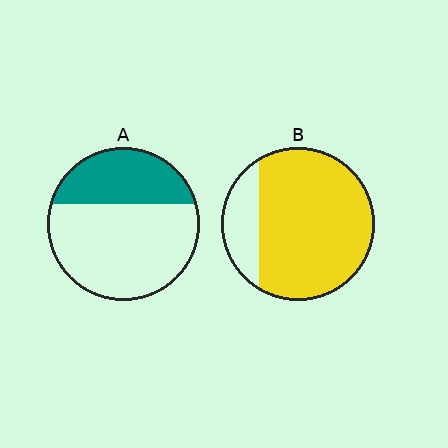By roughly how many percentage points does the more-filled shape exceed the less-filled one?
By roughly 45 percentage points (B over A).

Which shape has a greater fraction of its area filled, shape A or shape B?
Shape B.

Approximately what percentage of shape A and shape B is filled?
A is approximately 35% and B is approximately 80%.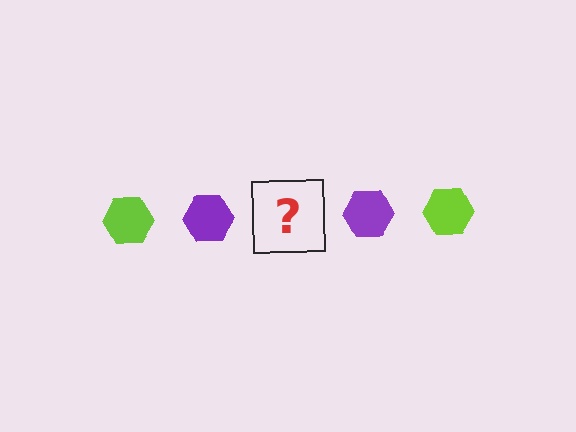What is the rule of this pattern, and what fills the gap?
The rule is that the pattern cycles through lime, purple hexagons. The gap should be filled with a lime hexagon.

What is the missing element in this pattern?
The missing element is a lime hexagon.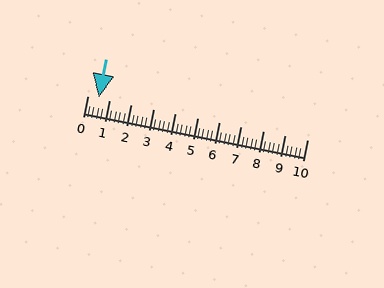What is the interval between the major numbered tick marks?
The major tick marks are spaced 1 units apart.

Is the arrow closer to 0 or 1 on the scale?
The arrow is closer to 1.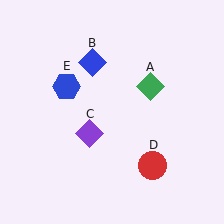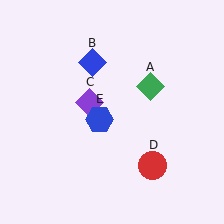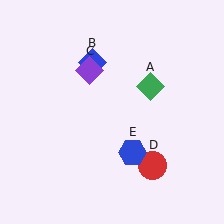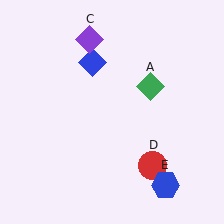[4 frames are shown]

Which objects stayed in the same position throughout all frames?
Green diamond (object A) and blue diamond (object B) and red circle (object D) remained stationary.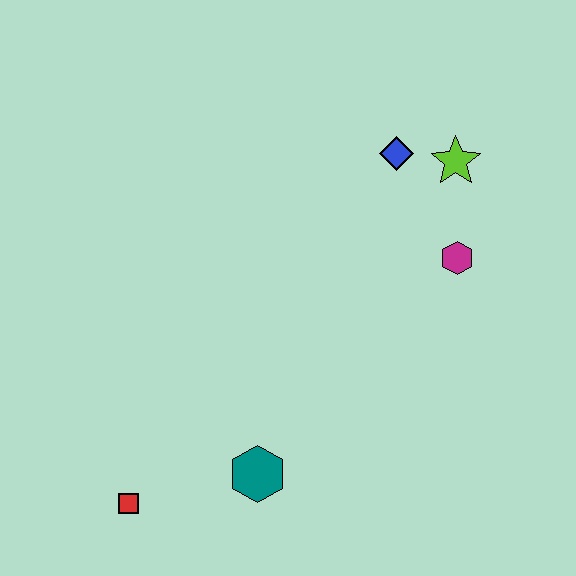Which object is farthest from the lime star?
The red square is farthest from the lime star.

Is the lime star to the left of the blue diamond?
No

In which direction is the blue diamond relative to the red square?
The blue diamond is above the red square.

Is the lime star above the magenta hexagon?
Yes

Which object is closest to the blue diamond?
The lime star is closest to the blue diamond.